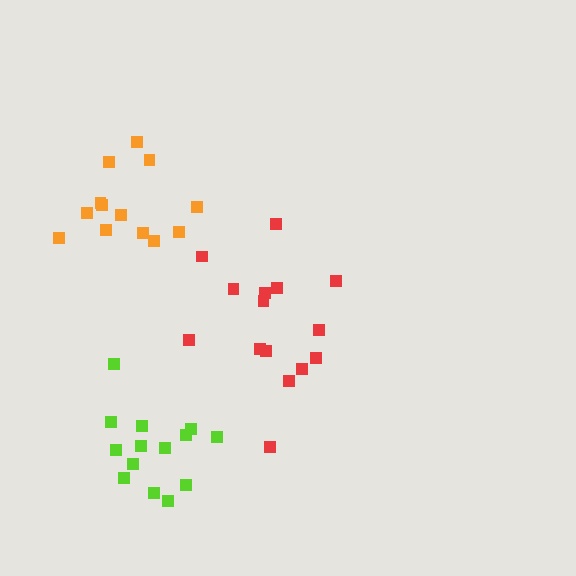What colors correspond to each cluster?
The clusters are colored: red, lime, orange.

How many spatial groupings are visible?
There are 3 spatial groupings.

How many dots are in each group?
Group 1: 15 dots, Group 2: 14 dots, Group 3: 13 dots (42 total).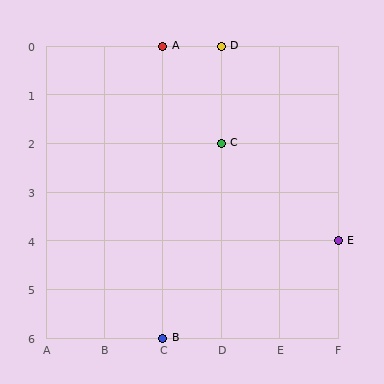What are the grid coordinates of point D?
Point D is at grid coordinates (D, 0).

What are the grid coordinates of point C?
Point C is at grid coordinates (D, 2).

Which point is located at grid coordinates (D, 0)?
Point D is at (D, 0).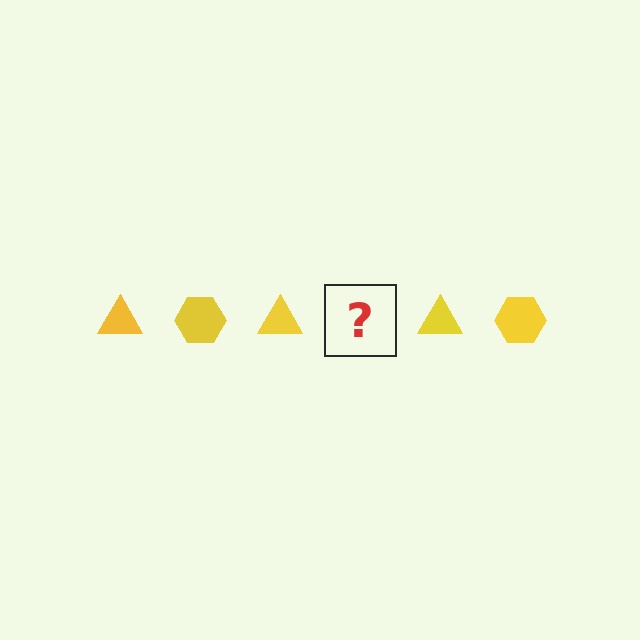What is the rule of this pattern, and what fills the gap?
The rule is that the pattern cycles through triangle, hexagon shapes in yellow. The gap should be filled with a yellow hexagon.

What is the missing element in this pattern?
The missing element is a yellow hexagon.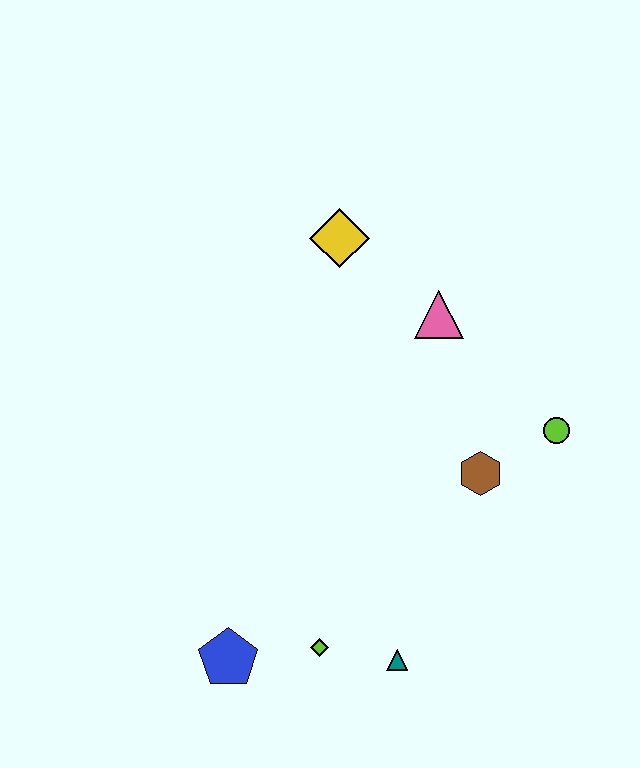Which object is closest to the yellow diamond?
The pink triangle is closest to the yellow diamond.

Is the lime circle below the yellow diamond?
Yes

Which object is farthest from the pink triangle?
The blue pentagon is farthest from the pink triangle.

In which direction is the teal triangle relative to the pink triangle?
The teal triangle is below the pink triangle.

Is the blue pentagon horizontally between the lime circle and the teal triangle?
No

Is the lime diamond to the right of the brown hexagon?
No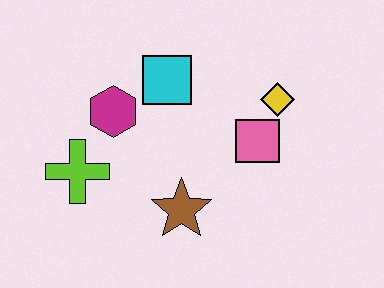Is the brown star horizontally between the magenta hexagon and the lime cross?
No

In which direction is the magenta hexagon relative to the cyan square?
The magenta hexagon is to the left of the cyan square.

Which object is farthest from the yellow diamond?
The lime cross is farthest from the yellow diamond.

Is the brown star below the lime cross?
Yes